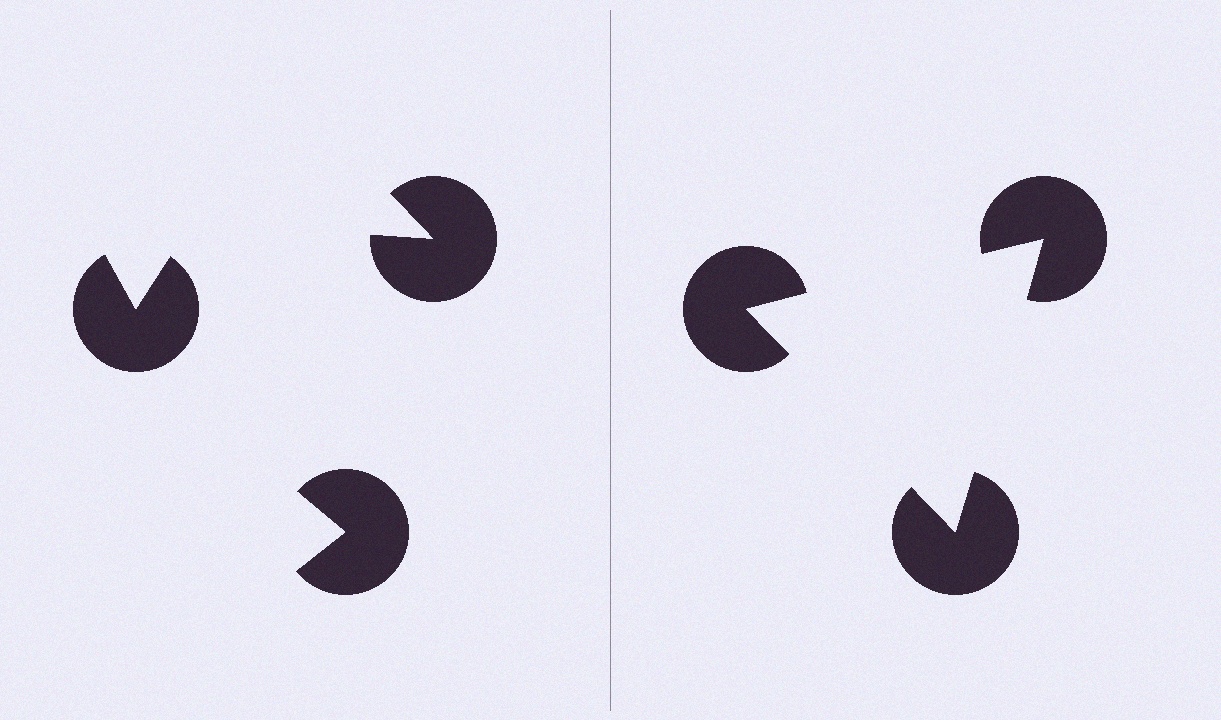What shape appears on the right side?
An illusory triangle.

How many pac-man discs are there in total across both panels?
6 — 3 on each side.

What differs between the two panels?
The pac-man discs are positioned identically on both sides; only the wedge orientations differ. On the right they align to a triangle; on the left they are misaligned.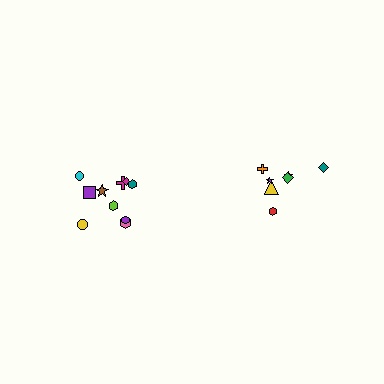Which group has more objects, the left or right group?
The left group.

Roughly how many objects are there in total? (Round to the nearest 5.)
Roughly 15 objects in total.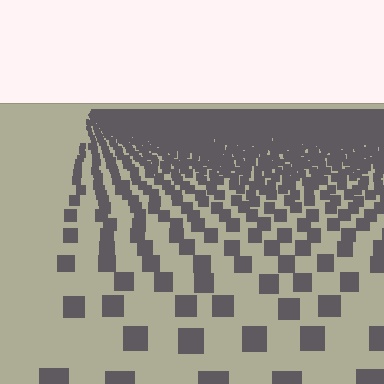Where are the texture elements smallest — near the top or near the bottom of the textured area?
Near the top.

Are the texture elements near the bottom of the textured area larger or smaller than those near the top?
Larger. Near the bottom, elements are closer to the viewer and appear at a bigger on-screen size.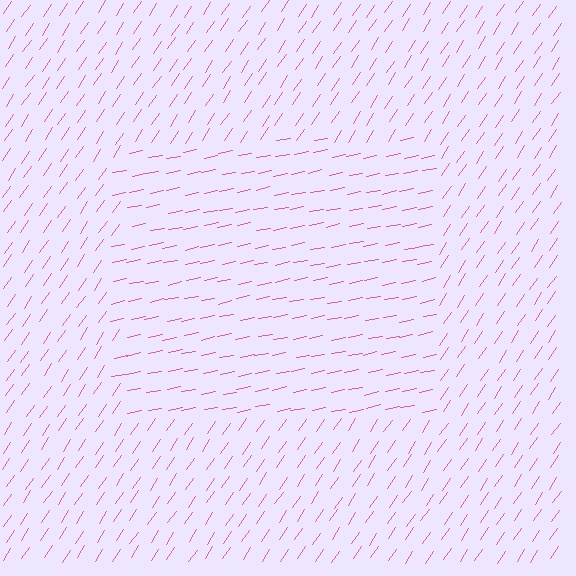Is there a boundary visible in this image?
Yes, there is a texture boundary formed by a change in line orientation.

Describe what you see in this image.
The image is filled with small pink line segments. A rectangle region in the image has lines oriented differently from the surrounding lines, creating a visible texture boundary.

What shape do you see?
I see a rectangle.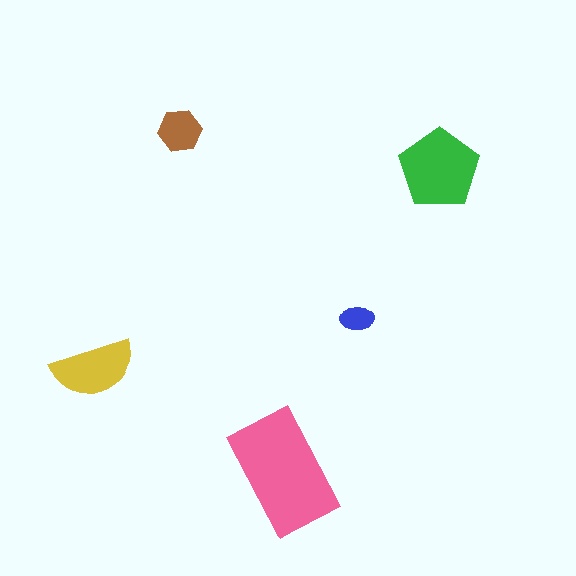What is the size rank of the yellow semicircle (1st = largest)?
3rd.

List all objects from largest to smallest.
The pink rectangle, the green pentagon, the yellow semicircle, the brown hexagon, the blue ellipse.